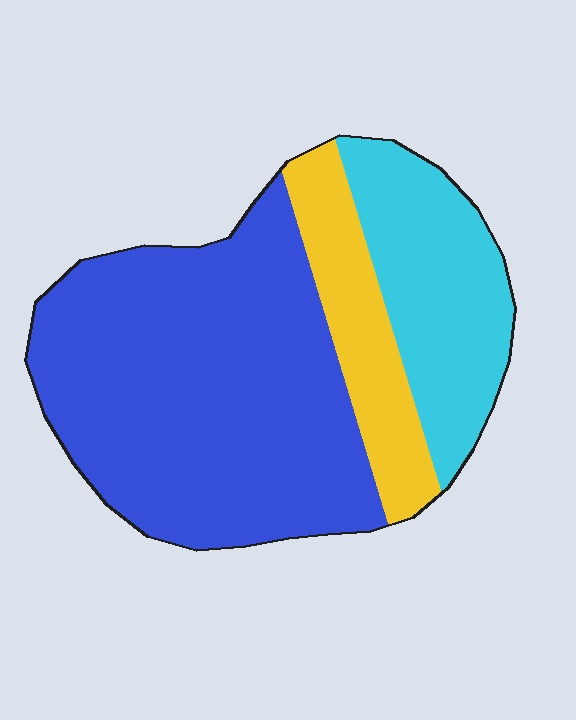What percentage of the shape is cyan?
Cyan covers 24% of the shape.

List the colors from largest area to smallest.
From largest to smallest: blue, cyan, yellow.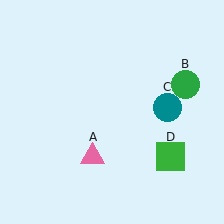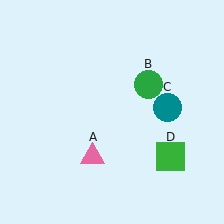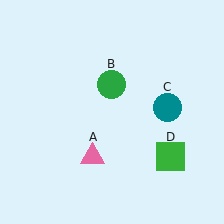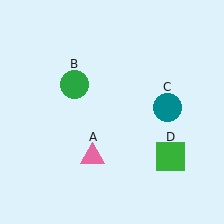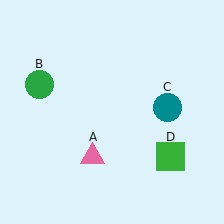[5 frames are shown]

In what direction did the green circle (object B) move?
The green circle (object B) moved left.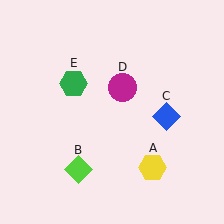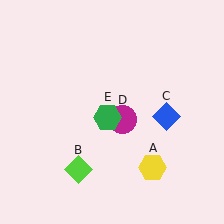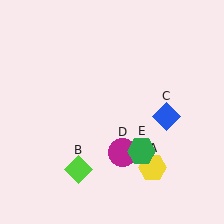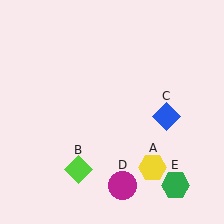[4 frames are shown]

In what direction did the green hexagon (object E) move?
The green hexagon (object E) moved down and to the right.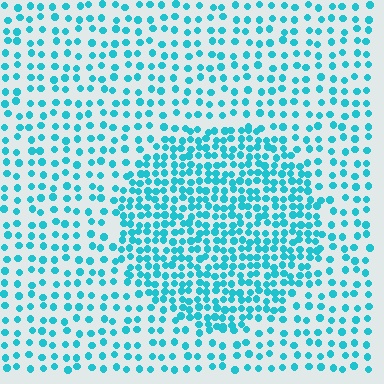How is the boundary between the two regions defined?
The boundary is defined by a change in element density (approximately 2.0x ratio). All elements are the same color, size, and shape.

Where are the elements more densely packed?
The elements are more densely packed inside the circle boundary.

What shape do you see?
I see a circle.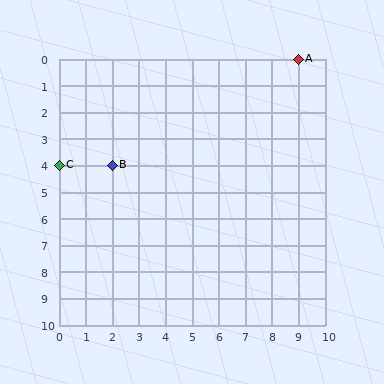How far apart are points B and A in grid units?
Points B and A are 7 columns and 4 rows apart (about 8.1 grid units diagonally).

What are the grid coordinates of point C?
Point C is at grid coordinates (0, 4).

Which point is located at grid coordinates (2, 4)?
Point B is at (2, 4).